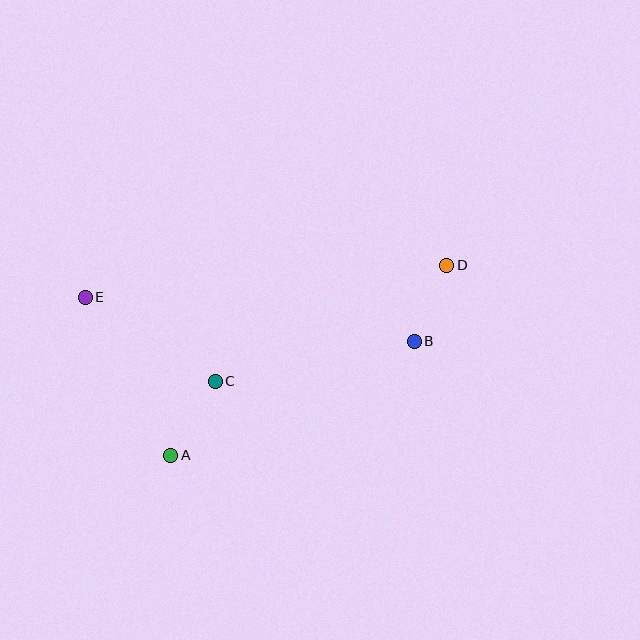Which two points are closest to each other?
Points B and D are closest to each other.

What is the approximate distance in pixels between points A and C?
The distance between A and C is approximately 86 pixels.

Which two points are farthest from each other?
Points D and E are farthest from each other.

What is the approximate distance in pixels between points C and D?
The distance between C and D is approximately 259 pixels.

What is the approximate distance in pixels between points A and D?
The distance between A and D is approximately 335 pixels.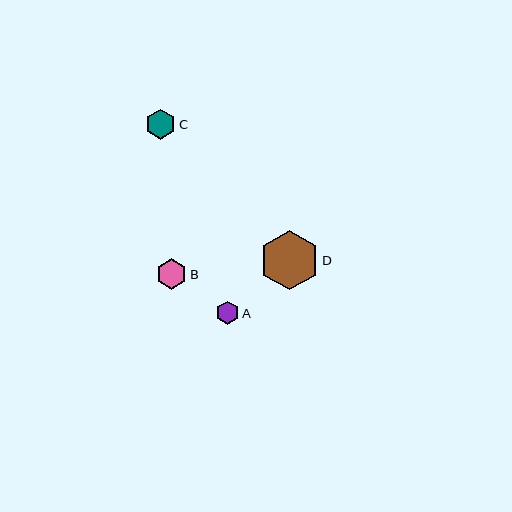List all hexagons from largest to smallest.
From largest to smallest: D, B, C, A.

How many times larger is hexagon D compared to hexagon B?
Hexagon D is approximately 1.9 times the size of hexagon B.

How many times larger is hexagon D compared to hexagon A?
Hexagon D is approximately 2.6 times the size of hexagon A.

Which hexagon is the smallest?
Hexagon A is the smallest with a size of approximately 23 pixels.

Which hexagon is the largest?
Hexagon D is the largest with a size of approximately 59 pixels.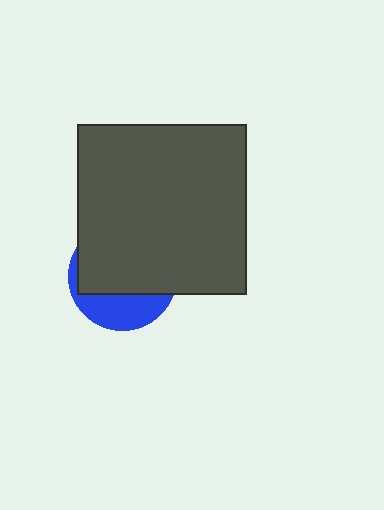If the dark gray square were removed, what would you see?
You would see the complete blue circle.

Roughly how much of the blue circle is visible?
A small part of it is visible (roughly 32%).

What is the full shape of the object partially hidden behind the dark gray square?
The partially hidden object is a blue circle.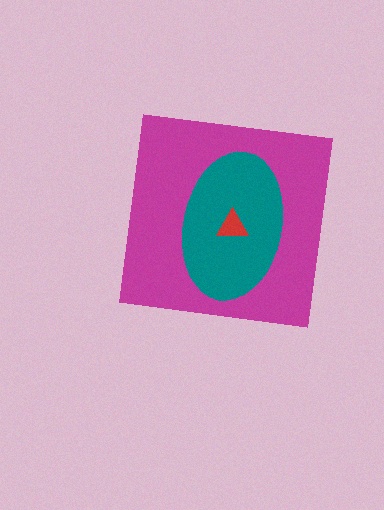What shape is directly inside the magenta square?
The teal ellipse.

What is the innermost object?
The red triangle.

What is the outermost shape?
The magenta square.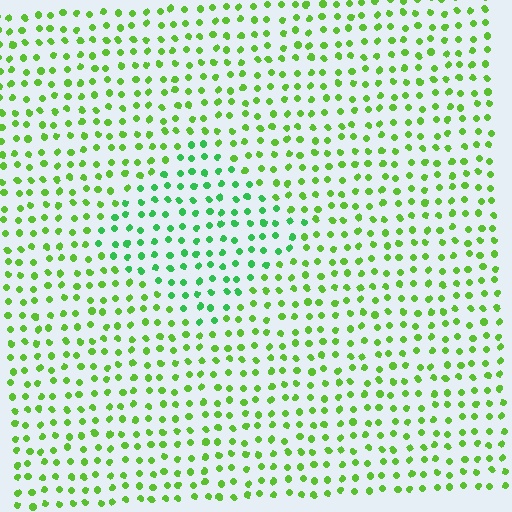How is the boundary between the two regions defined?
The boundary is defined purely by a slight shift in hue (about 31 degrees). Spacing, size, and orientation are identical on both sides.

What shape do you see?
I see a diamond.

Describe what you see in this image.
The image is filled with small lime elements in a uniform arrangement. A diamond-shaped region is visible where the elements are tinted to a slightly different hue, forming a subtle color boundary.